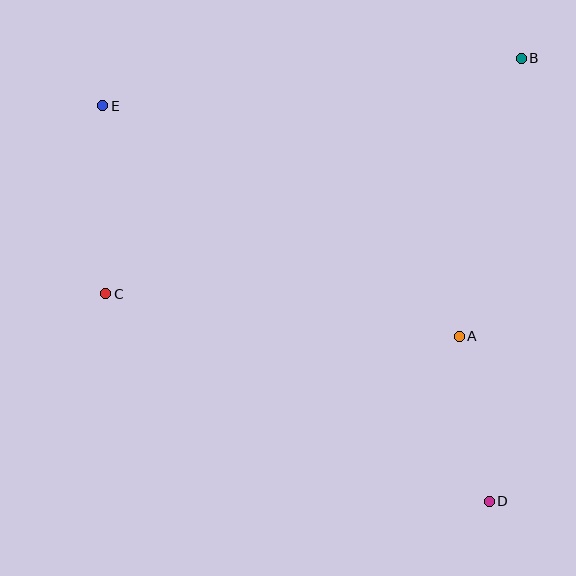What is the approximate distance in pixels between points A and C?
The distance between A and C is approximately 356 pixels.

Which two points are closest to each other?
Points A and D are closest to each other.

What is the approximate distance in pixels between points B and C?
The distance between B and C is approximately 477 pixels.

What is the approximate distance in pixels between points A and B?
The distance between A and B is approximately 284 pixels.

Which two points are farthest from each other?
Points D and E are farthest from each other.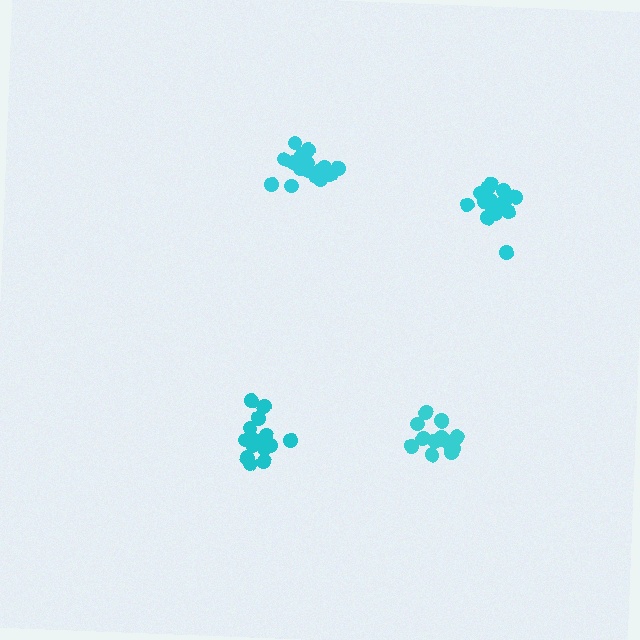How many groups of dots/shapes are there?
There are 4 groups.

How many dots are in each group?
Group 1: 18 dots, Group 2: 15 dots, Group 3: 19 dots, Group 4: 15 dots (67 total).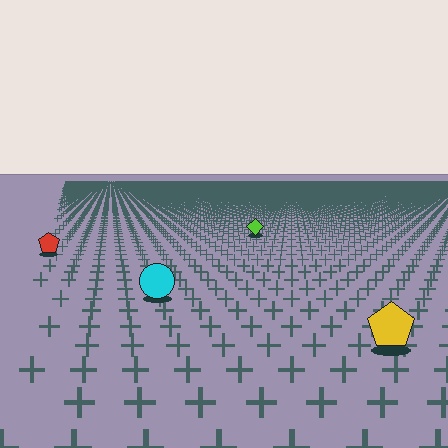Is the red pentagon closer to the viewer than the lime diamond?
Yes. The red pentagon is closer — you can tell from the texture gradient: the ground texture is coarser near it.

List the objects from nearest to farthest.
From nearest to farthest: the yellow pentagon, the cyan circle, the red pentagon, the lime diamond.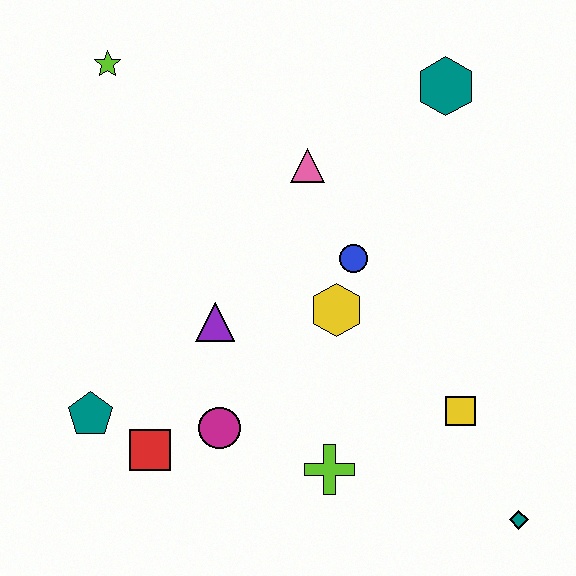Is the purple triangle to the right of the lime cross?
No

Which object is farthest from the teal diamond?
The lime star is farthest from the teal diamond.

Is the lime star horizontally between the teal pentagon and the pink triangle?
Yes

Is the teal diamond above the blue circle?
No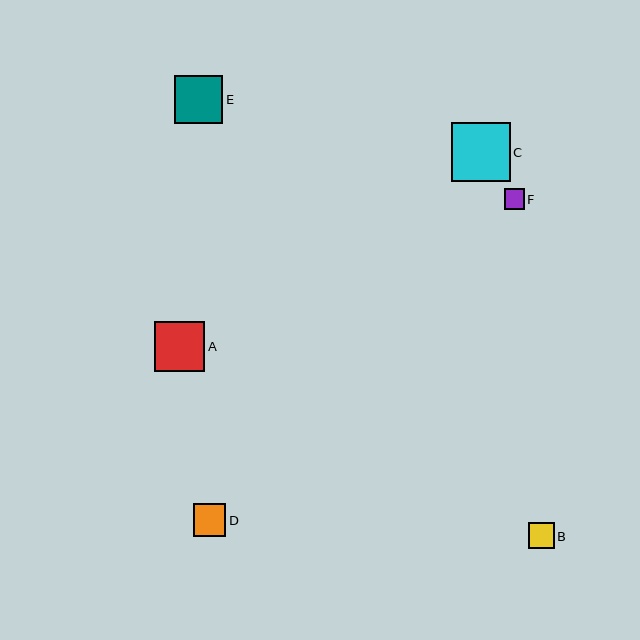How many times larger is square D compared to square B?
Square D is approximately 1.2 times the size of square B.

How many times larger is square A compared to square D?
Square A is approximately 1.5 times the size of square D.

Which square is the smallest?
Square F is the smallest with a size of approximately 20 pixels.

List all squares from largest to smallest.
From largest to smallest: C, A, E, D, B, F.